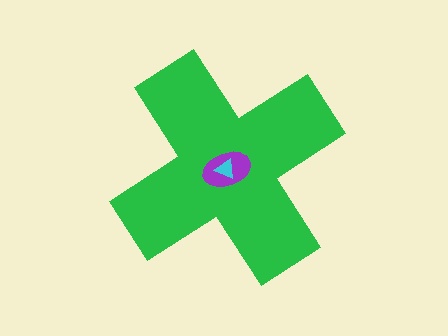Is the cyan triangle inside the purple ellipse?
Yes.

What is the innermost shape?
The cyan triangle.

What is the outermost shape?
The green cross.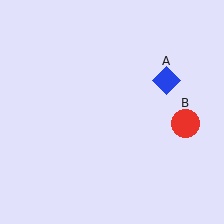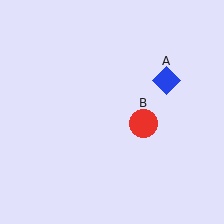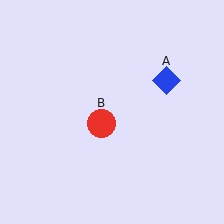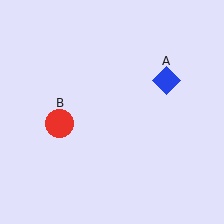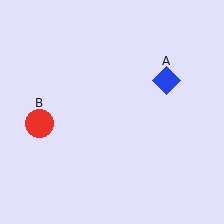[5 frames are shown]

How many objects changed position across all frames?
1 object changed position: red circle (object B).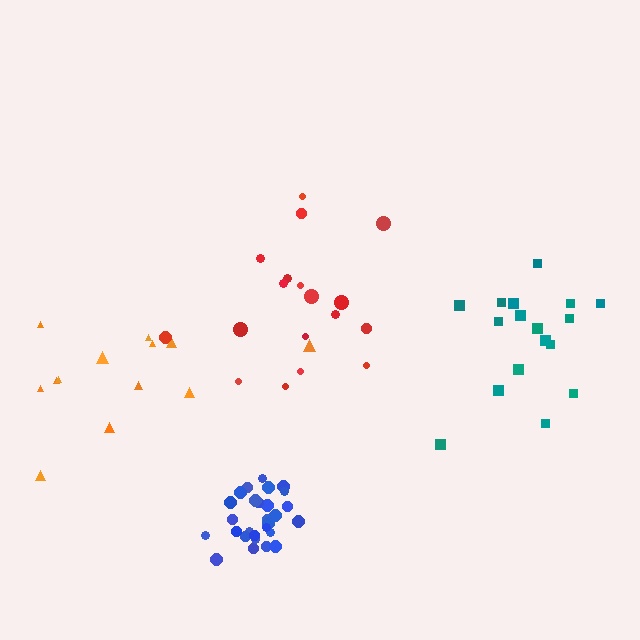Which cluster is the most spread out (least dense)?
Orange.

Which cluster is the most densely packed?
Blue.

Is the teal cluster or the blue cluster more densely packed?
Blue.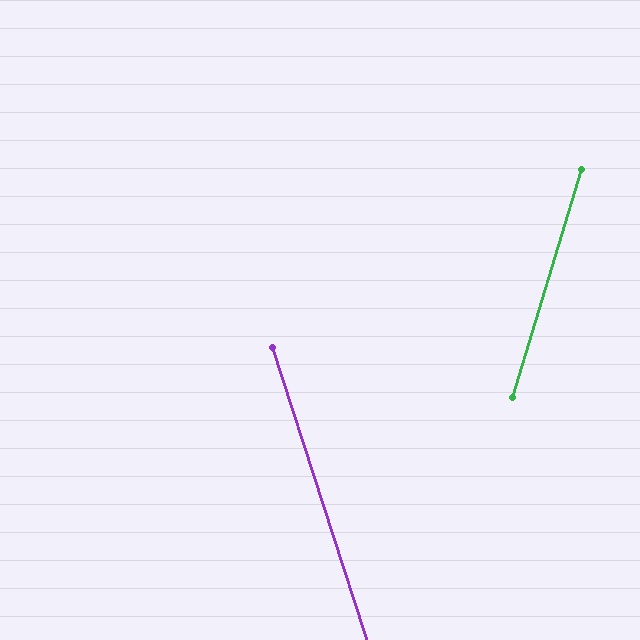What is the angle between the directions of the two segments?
Approximately 35 degrees.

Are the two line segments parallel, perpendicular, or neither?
Neither parallel nor perpendicular — they differ by about 35°.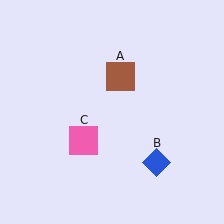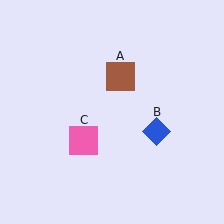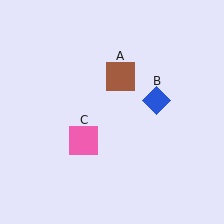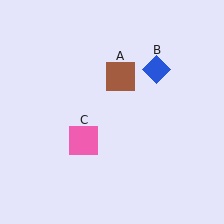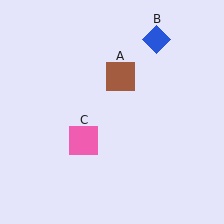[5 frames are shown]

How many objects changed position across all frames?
1 object changed position: blue diamond (object B).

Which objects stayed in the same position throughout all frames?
Brown square (object A) and pink square (object C) remained stationary.